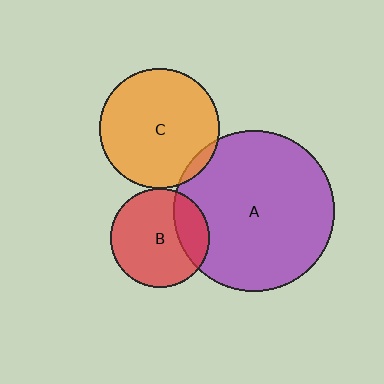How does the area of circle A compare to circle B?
Approximately 2.6 times.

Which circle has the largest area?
Circle A (purple).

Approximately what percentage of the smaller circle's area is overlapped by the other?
Approximately 5%.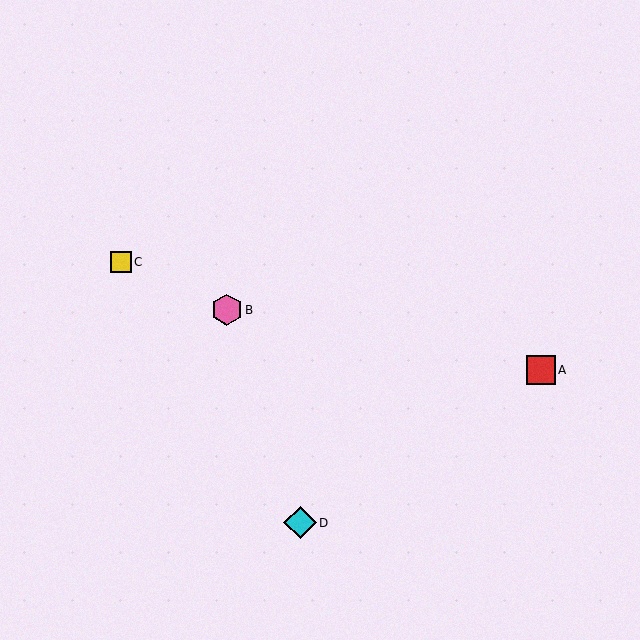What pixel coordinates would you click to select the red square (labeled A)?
Click at (541, 370) to select the red square A.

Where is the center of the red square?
The center of the red square is at (541, 370).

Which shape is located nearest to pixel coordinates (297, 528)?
The cyan diamond (labeled D) at (300, 523) is nearest to that location.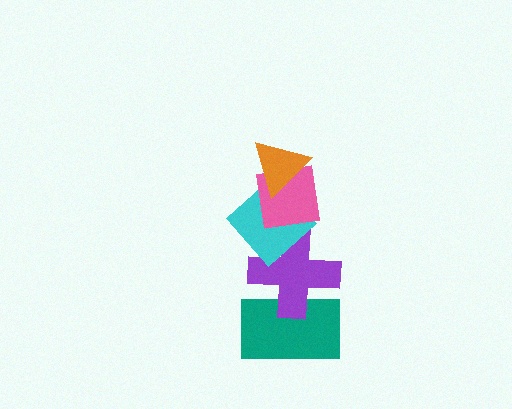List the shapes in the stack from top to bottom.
From top to bottom: the orange triangle, the pink square, the cyan diamond, the purple cross, the teal rectangle.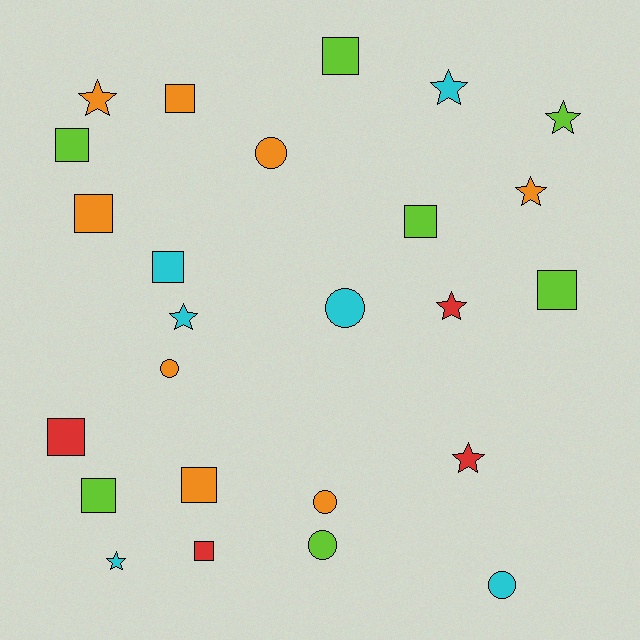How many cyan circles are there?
There are 2 cyan circles.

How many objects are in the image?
There are 25 objects.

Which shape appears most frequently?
Square, with 11 objects.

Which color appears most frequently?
Orange, with 8 objects.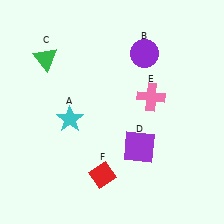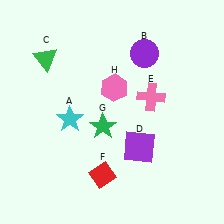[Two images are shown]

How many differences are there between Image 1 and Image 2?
There are 2 differences between the two images.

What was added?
A green star (G), a pink hexagon (H) were added in Image 2.